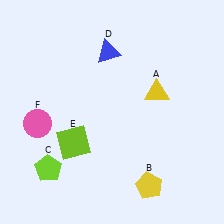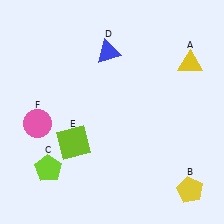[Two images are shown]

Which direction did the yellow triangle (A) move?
The yellow triangle (A) moved right.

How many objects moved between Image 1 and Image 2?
2 objects moved between the two images.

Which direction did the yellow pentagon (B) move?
The yellow pentagon (B) moved right.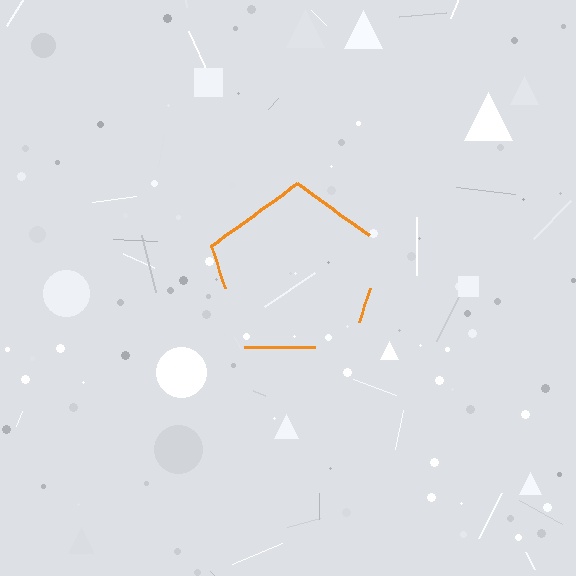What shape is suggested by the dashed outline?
The dashed outline suggests a pentagon.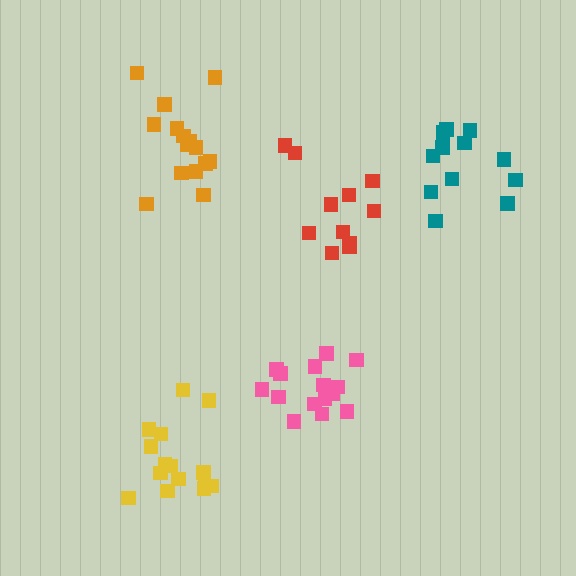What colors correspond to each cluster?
The clusters are colored: red, teal, pink, orange, yellow.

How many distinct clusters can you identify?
There are 5 distinct clusters.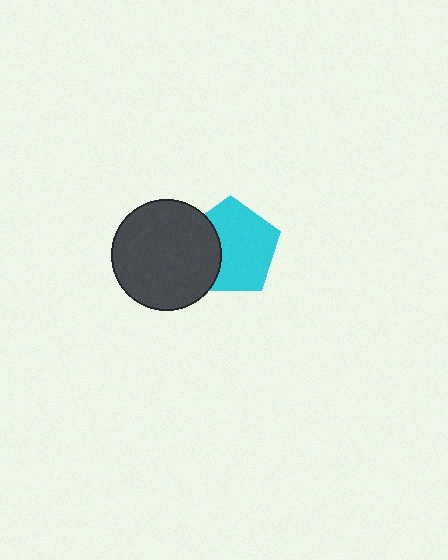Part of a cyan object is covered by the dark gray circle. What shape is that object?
It is a pentagon.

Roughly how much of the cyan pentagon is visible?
Most of it is visible (roughly 69%).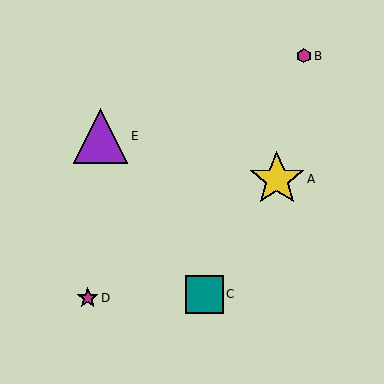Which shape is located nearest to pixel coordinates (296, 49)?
The magenta hexagon (labeled B) at (304, 56) is nearest to that location.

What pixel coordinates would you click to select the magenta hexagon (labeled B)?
Click at (304, 56) to select the magenta hexagon B.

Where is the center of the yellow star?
The center of the yellow star is at (277, 179).